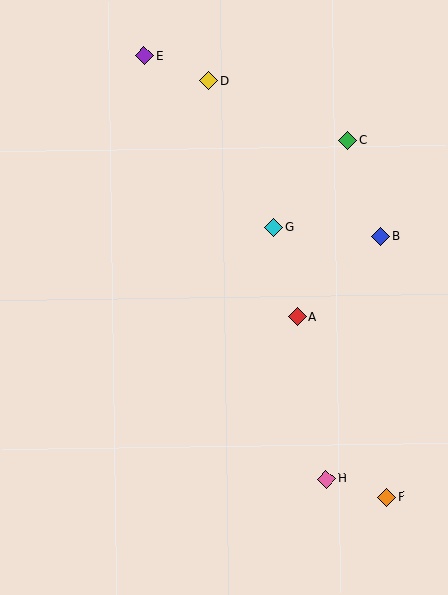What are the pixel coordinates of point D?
Point D is at (209, 81).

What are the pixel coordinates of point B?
Point B is at (381, 236).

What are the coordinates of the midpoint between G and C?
The midpoint between G and C is at (311, 184).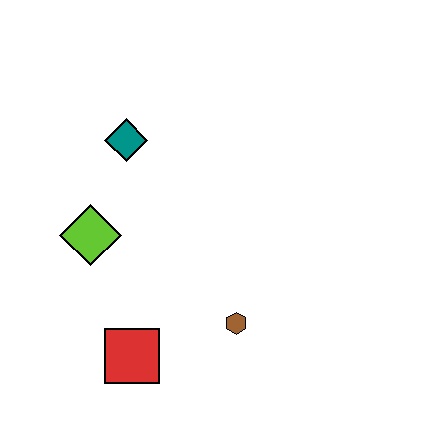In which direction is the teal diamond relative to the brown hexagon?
The teal diamond is above the brown hexagon.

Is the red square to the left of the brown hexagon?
Yes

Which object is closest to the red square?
The brown hexagon is closest to the red square.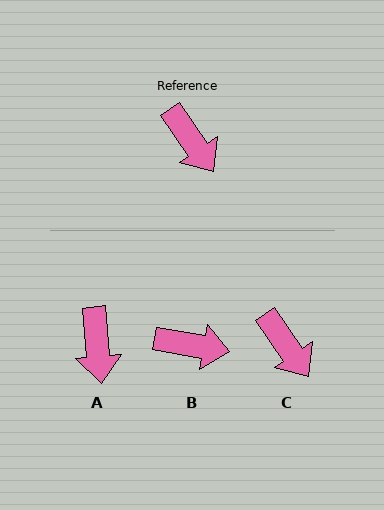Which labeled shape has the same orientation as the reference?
C.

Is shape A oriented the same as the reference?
No, it is off by about 29 degrees.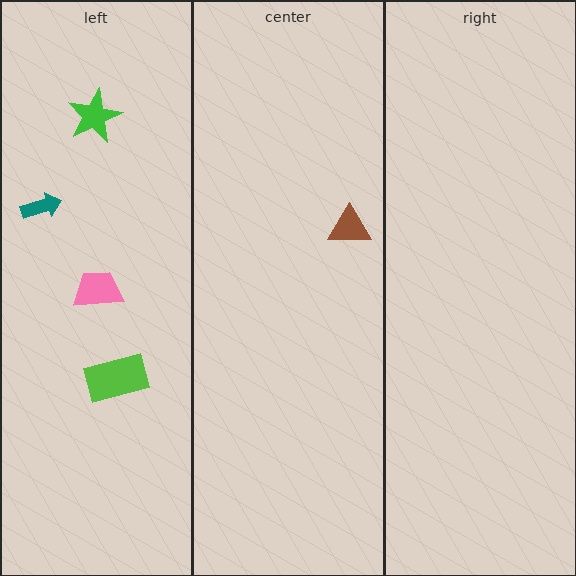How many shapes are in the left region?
4.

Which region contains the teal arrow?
The left region.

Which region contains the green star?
The left region.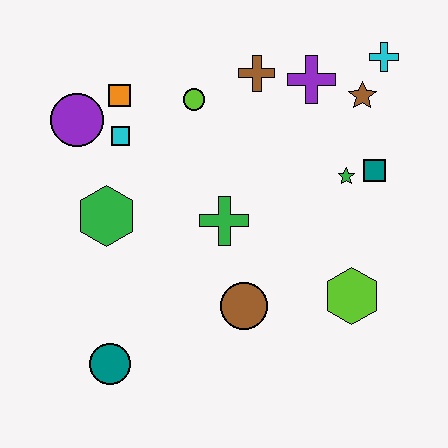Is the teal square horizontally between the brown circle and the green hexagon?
No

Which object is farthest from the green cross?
The cyan cross is farthest from the green cross.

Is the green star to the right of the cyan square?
Yes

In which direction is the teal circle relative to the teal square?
The teal circle is to the left of the teal square.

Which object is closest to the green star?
The teal square is closest to the green star.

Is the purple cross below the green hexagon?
No